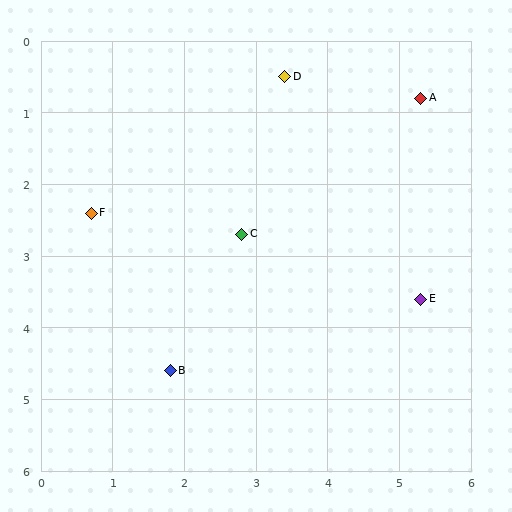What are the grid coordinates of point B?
Point B is at approximately (1.8, 4.6).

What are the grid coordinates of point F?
Point F is at approximately (0.7, 2.4).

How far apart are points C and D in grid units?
Points C and D are about 2.3 grid units apart.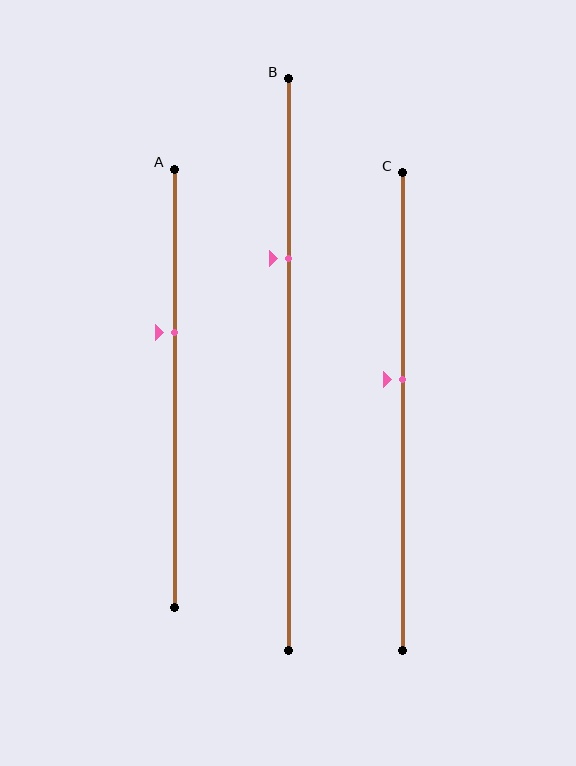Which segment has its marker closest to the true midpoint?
Segment C has its marker closest to the true midpoint.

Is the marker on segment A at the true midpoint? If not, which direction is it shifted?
No, the marker on segment A is shifted upward by about 13% of the segment length.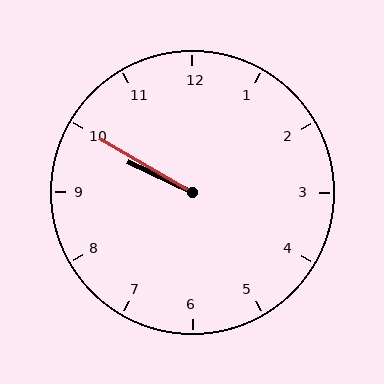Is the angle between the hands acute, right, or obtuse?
It is acute.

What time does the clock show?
9:50.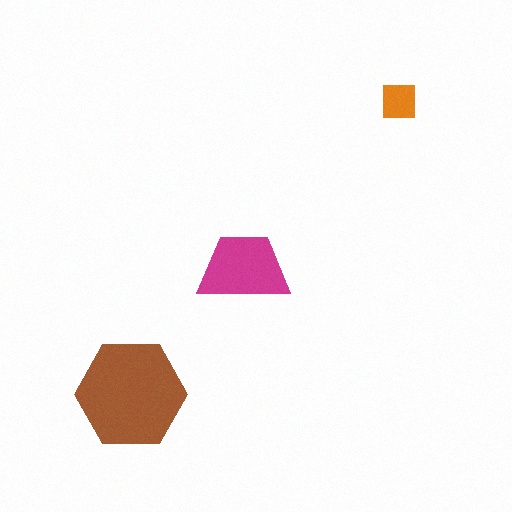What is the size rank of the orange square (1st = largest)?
3rd.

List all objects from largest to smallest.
The brown hexagon, the magenta trapezoid, the orange square.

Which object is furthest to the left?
The brown hexagon is leftmost.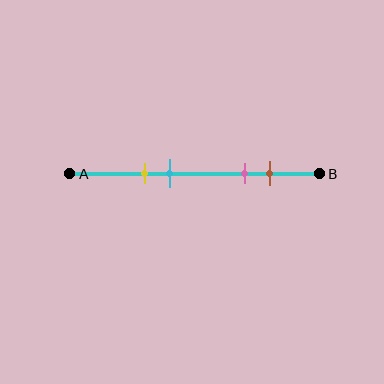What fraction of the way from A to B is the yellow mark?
The yellow mark is approximately 30% (0.3) of the way from A to B.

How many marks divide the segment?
There are 4 marks dividing the segment.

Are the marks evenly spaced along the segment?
No, the marks are not evenly spaced.